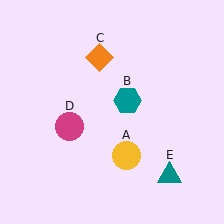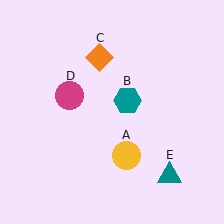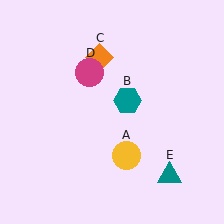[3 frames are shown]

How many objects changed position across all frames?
1 object changed position: magenta circle (object D).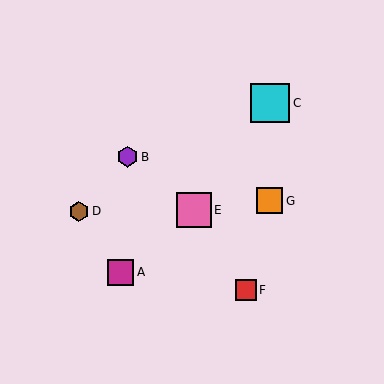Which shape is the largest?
The cyan square (labeled C) is the largest.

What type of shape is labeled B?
Shape B is a purple hexagon.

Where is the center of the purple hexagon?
The center of the purple hexagon is at (127, 157).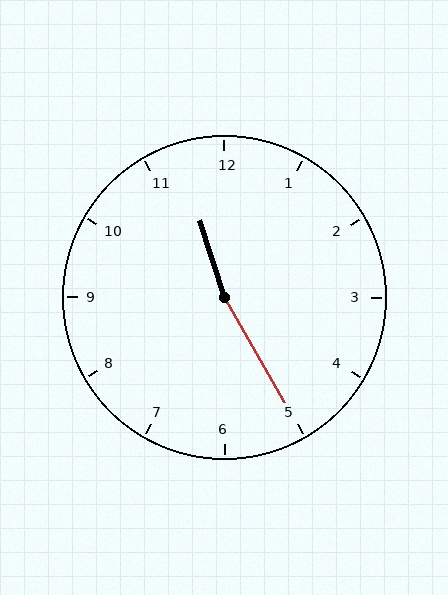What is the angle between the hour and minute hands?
Approximately 168 degrees.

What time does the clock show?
11:25.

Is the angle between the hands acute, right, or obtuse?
It is obtuse.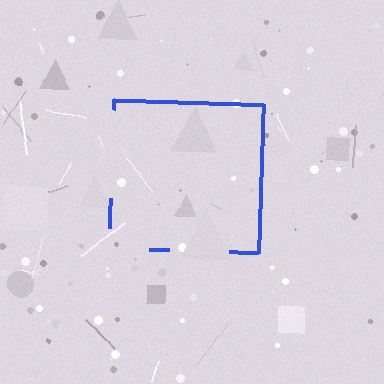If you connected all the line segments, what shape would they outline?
They would outline a square.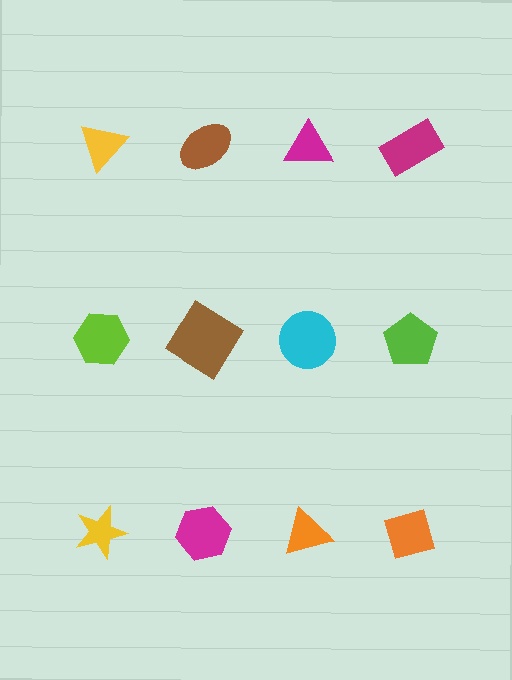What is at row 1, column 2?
A brown ellipse.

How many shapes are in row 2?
4 shapes.